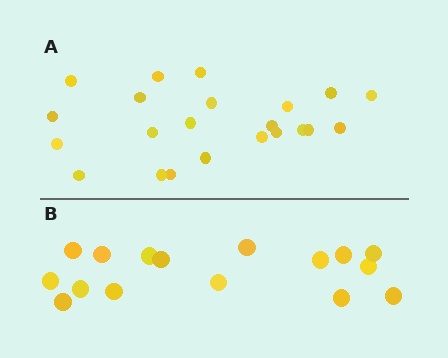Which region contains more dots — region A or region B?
Region A (the top region) has more dots.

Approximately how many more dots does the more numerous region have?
Region A has about 6 more dots than region B.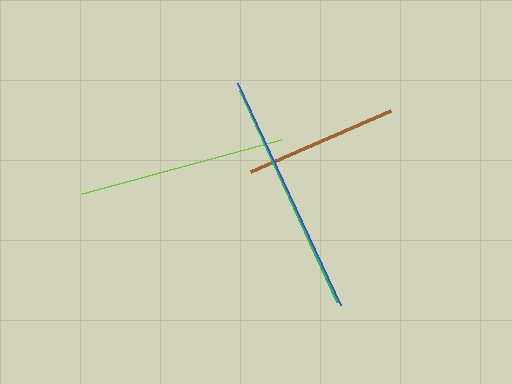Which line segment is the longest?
The blue line is the longest at approximately 245 pixels.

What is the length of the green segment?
The green segment is approximately 233 pixels long.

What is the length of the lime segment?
The lime segment is approximately 206 pixels long.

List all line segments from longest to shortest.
From longest to shortest: blue, green, lime, brown.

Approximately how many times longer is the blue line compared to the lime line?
The blue line is approximately 1.2 times the length of the lime line.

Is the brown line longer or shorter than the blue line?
The blue line is longer than the brown line.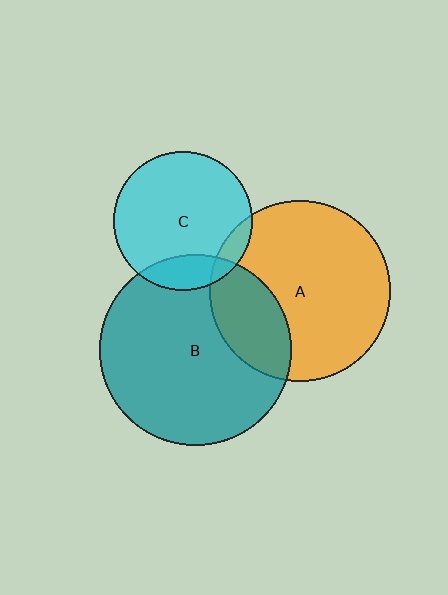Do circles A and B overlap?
Yes.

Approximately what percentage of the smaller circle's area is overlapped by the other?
Approximately 25%.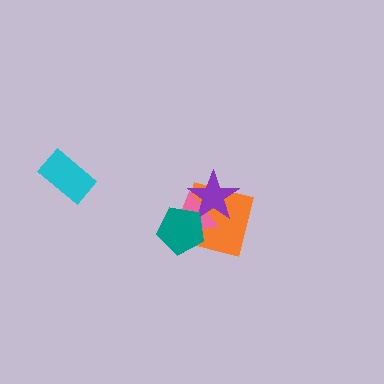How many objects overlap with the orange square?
3 objects overlap with the orange square.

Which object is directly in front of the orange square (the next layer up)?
The pink triangle is directly in front of the orange square.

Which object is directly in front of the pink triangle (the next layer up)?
The purple star is directly in front of the pink triangle.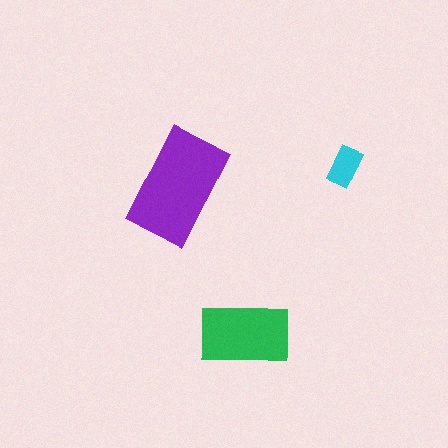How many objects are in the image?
There are 3 objects in the image.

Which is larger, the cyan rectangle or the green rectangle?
The green one.